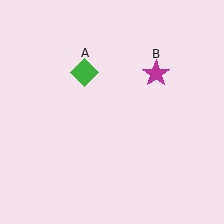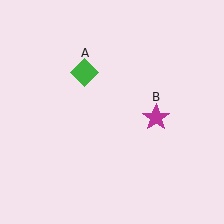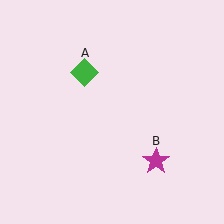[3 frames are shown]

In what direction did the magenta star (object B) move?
The magenta star (object B) moved down.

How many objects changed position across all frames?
1 object changed position: magenta star (object B).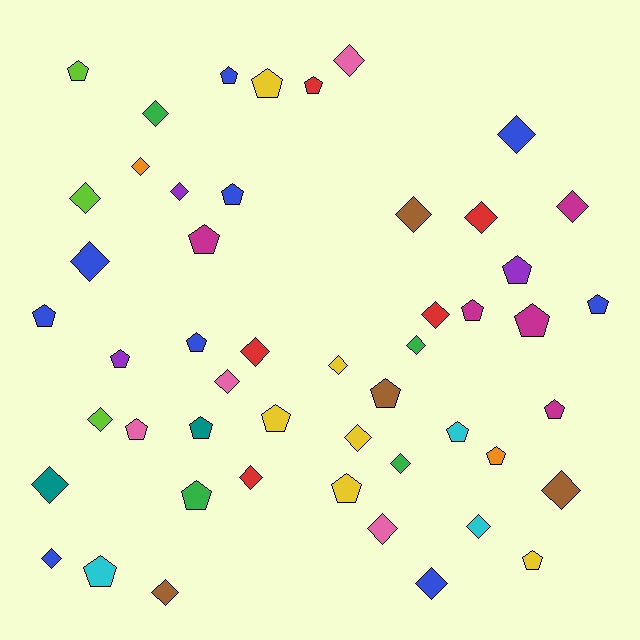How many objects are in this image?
There are 50 objects.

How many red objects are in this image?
There are 5 red objects.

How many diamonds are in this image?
There are 26 diamonds.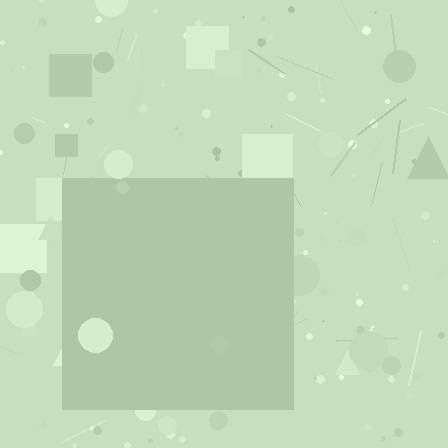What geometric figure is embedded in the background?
A square is embedded in the background.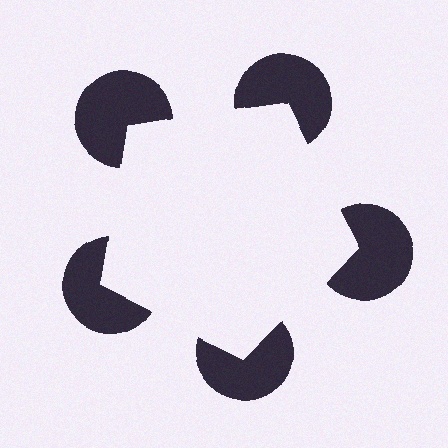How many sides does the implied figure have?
5 sides.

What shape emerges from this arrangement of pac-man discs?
An illusory pentagon — its edges are inferred from the aligned wedge cuts in the pac-man discs, not physically drawn.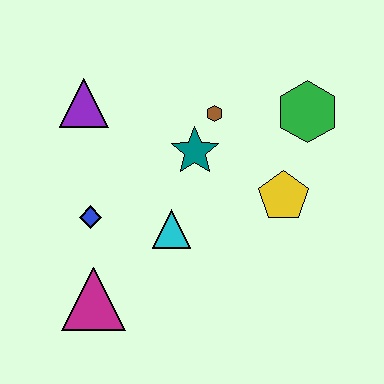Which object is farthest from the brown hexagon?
The magenta triangle is farthest from the brown hexagon.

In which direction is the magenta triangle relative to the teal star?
The magenta triangle is below the teal star.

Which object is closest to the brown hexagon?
The teal star is closest to the brown hexagon.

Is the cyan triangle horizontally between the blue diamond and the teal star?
Yes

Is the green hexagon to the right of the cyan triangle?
Yes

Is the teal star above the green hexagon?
No